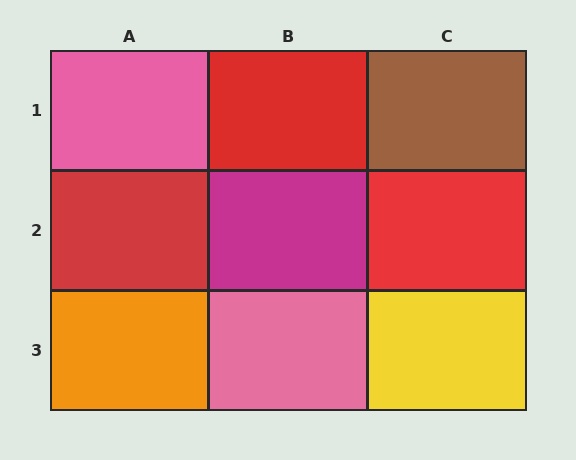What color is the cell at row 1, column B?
Red.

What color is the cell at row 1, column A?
Pink.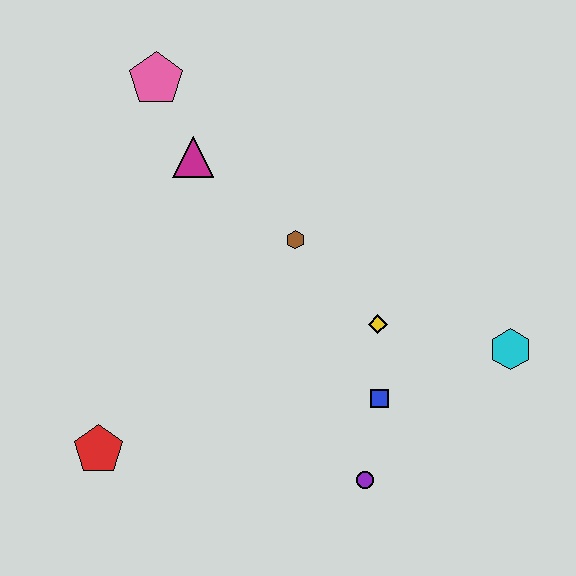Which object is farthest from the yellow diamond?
The pink pentagon is farthest from the yellow diamond.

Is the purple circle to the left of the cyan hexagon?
Yes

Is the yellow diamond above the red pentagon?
Yes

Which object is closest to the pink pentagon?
The magenta triangle is closest to the pink pentagon.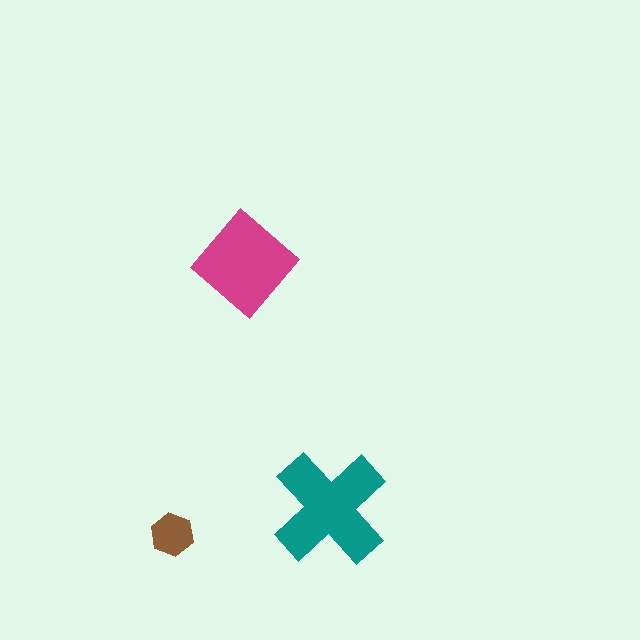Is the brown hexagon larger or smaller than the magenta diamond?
Smaller.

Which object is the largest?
The teal cross.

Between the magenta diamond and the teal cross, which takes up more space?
The teal cross.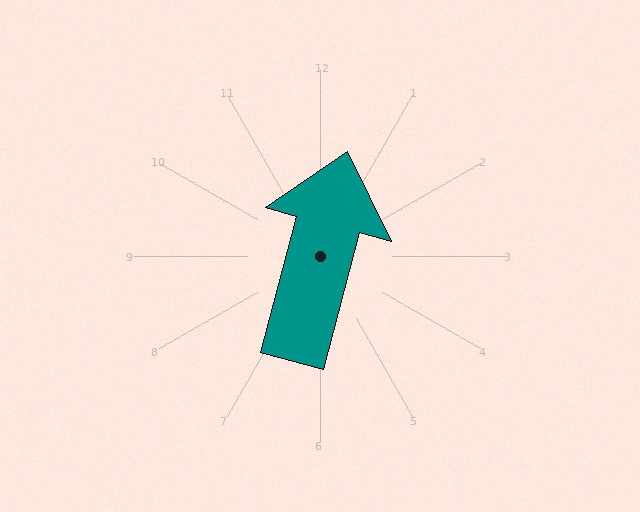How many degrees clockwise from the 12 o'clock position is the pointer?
Approximately 15 degrees.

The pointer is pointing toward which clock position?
Roughly 12 o'clock.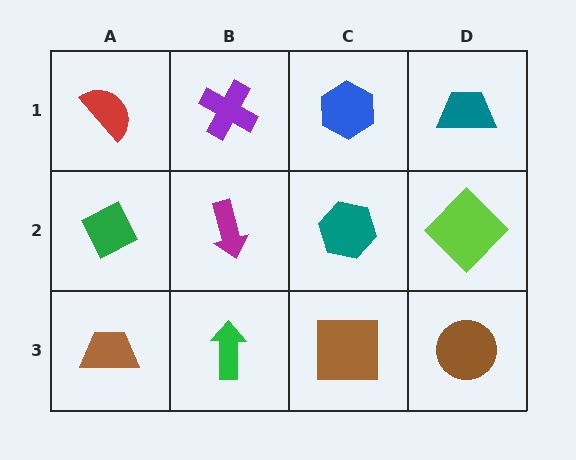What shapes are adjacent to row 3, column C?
A teal hexagon (row 2, column C), a green arrow (row 3, column B), a brown circle (row 3, column D).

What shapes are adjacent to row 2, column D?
A teal trapezoid (row 1, column D), a brown circle (row 3, column D), a teal hexagon (row 2, column C).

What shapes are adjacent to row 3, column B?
A magenta arrow (row 2, column B), a brown trapezoid (row 3, column A), a brown square (row 3, column C).